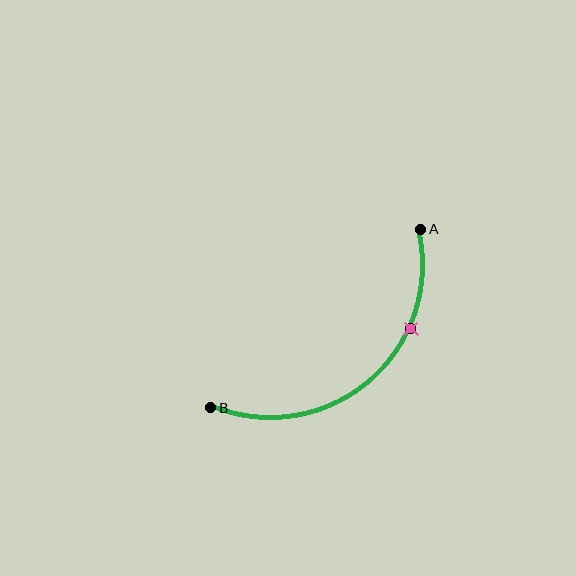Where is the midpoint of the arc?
The arc midpoint is the point on the curve farthest from the straight line joining A and B. It sits below and to the right of that line.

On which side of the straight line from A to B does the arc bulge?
The arc bulges below and to the right of the straight line connecting A and B.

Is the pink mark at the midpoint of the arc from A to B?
No. The pink mark lies on the arc but is closer to endpoint A. The arc midpoint would be at the point on the curve equidistant along the arc from both A and B.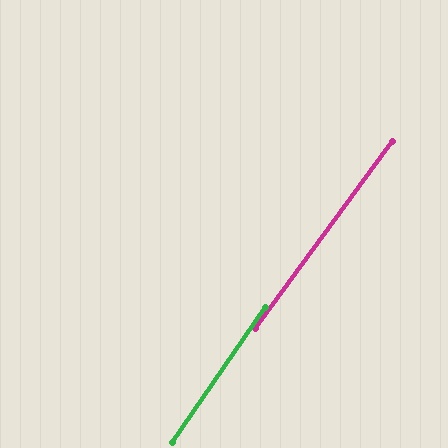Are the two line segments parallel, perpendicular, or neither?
Parallel — their directions differ by only 1.6°.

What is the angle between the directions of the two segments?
Approximately 2 degrees.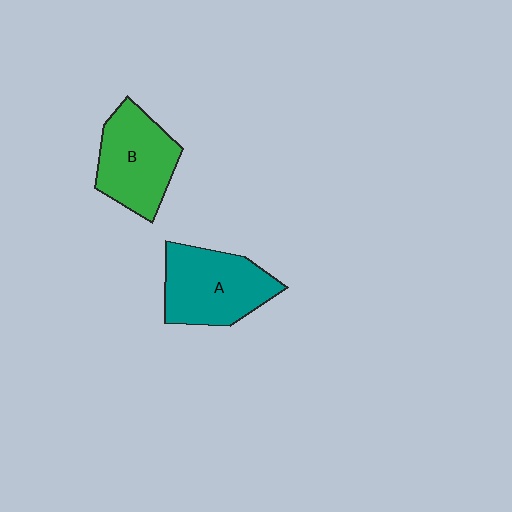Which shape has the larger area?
Shape A (teal).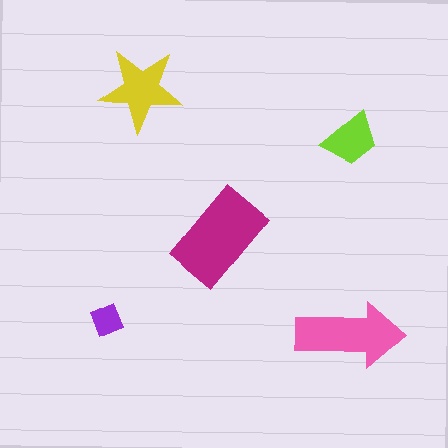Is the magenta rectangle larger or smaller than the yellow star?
Larger.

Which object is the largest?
The magenta rectangle.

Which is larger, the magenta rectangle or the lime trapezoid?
The magenta rectangle.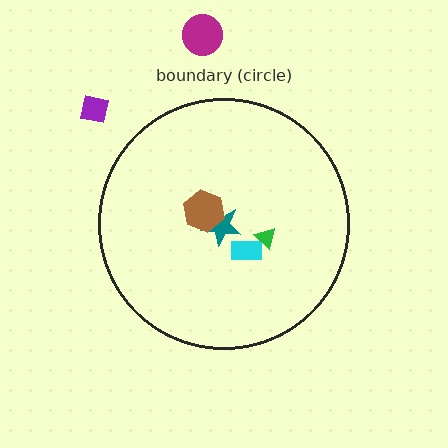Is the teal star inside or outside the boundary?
Inside.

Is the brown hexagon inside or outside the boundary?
Inside.